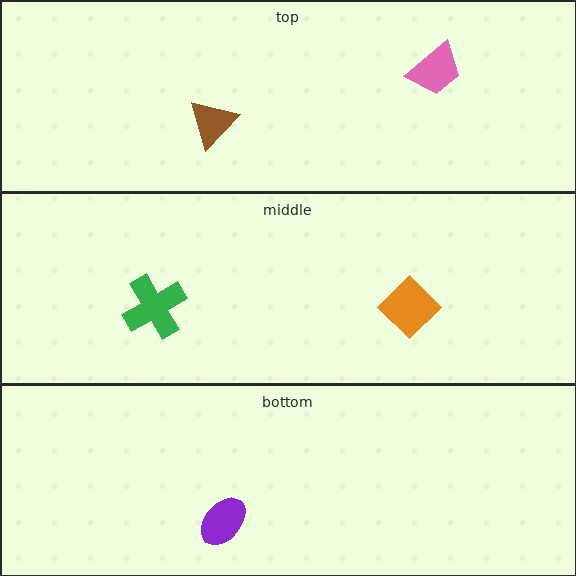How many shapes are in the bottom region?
1.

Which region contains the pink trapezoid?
The top region.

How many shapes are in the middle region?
2.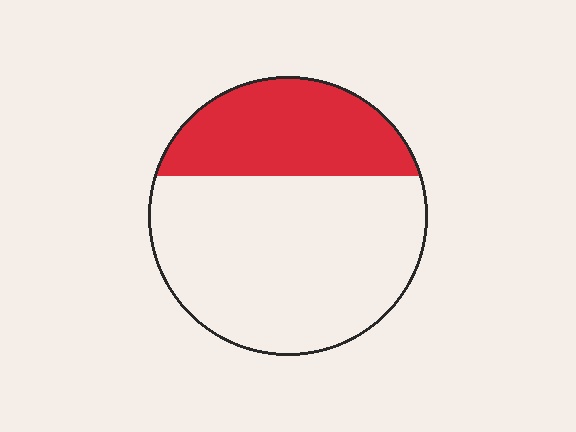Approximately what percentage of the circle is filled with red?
Approximately 30%.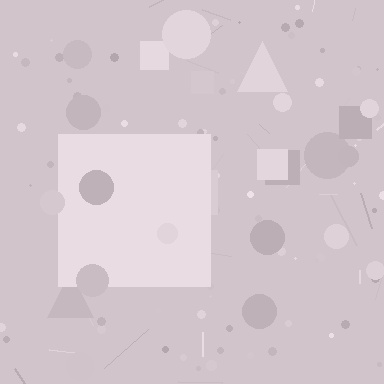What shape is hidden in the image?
A square is hidden in the image.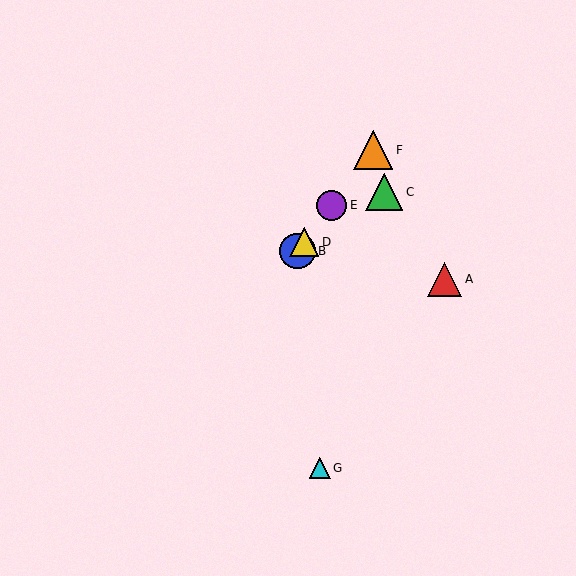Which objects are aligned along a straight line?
Objects B, D, E, F are aligned along a straight line.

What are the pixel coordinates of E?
Object E is at (332, 205).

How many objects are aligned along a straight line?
4 objects (B, D, E, F) are aligned along a straight line.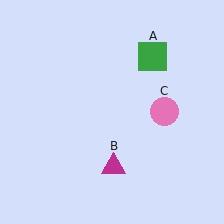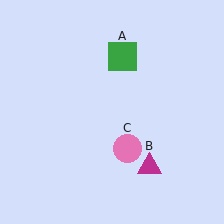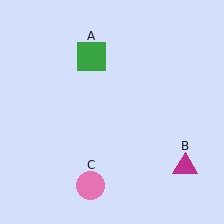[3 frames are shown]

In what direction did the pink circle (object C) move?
The pink circle (object C) moved down and to the left.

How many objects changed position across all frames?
3 objects changed position: green square (object A), magenta triangle (object B), pink circle (object C).